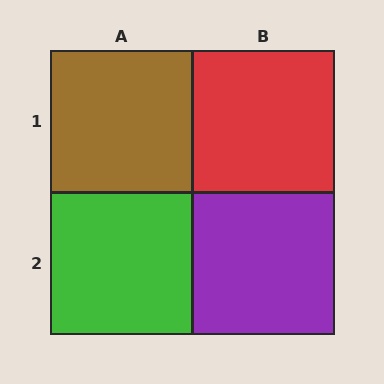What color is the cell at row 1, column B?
Red.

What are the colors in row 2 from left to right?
Green, purple.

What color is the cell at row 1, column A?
Brown.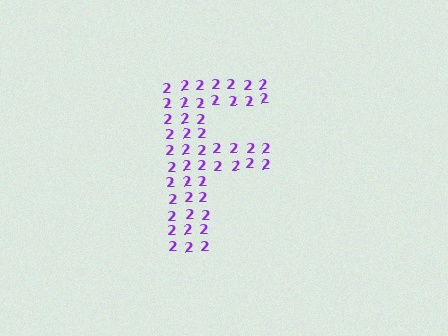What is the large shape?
The large shape is the letter F.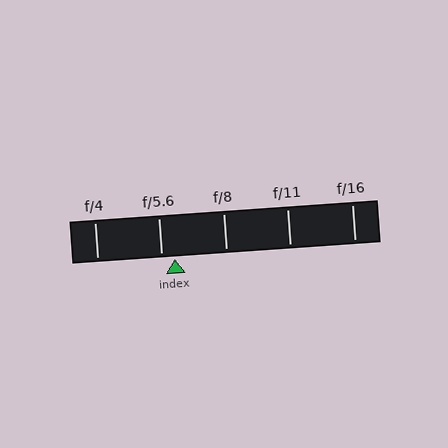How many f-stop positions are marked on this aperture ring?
There are 5 f-stop positions marked.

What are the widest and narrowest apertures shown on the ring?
The widest aperture shown is f/4 and the narrowest is f/16.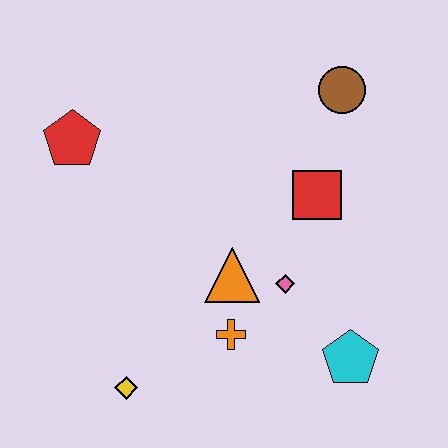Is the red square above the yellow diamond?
Yes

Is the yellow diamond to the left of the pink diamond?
Yes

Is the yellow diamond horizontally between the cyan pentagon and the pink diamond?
No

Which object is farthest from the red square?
The yellow diamond is farthest from the red square.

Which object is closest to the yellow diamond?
The orange cross is closest to the yellow diamond.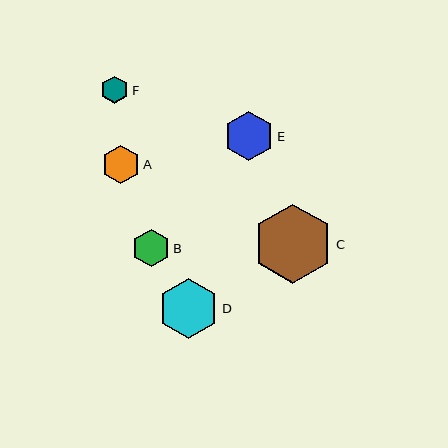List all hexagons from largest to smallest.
From largest to smallest: C, D, E, A, B, F.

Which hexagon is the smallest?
Hexagon F is the smallest with a size of approximately 28 pixels.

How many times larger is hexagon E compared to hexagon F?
Hexagon E is approximately 1.8 times the size of hexagon F.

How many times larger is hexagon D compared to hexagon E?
Hexagon D is approximately 1.2 times the size of hexagon E.